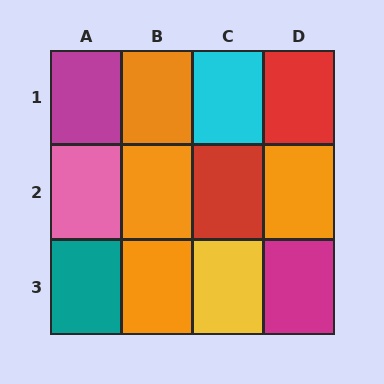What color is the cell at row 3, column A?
Teal.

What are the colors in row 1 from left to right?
Magenta, orange, cyan, red.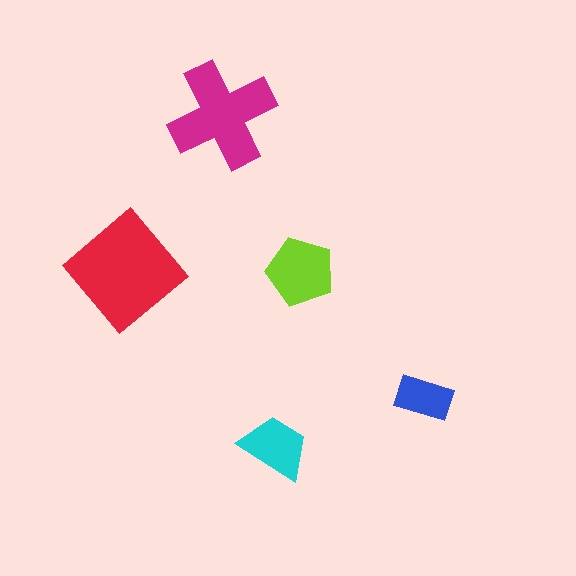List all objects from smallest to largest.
The blue rectangle, the cyan trapezoid, the lime pentagon, the magenta cross, the red diamond.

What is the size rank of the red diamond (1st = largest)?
1st.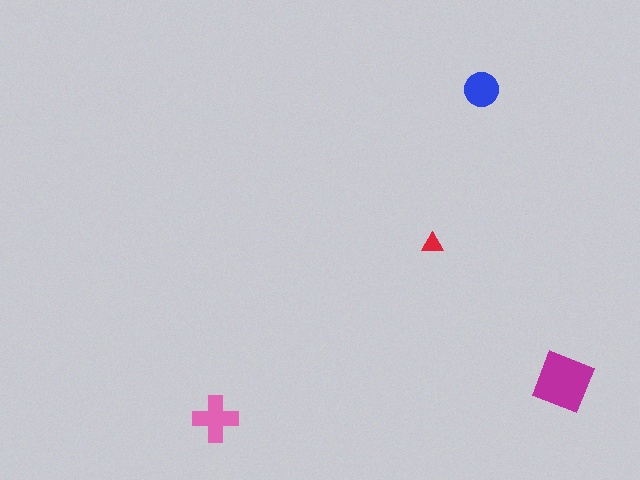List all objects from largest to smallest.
The magenta square, the pink cross, the blue circle, the red triangle.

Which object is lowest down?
The pink cross is bottommost.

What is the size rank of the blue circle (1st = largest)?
3rd.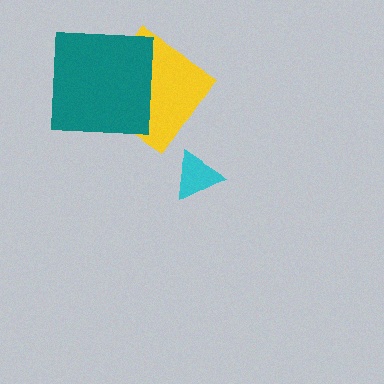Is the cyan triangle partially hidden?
No, no other shape covers it.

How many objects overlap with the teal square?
1 object overlaps with the teal square.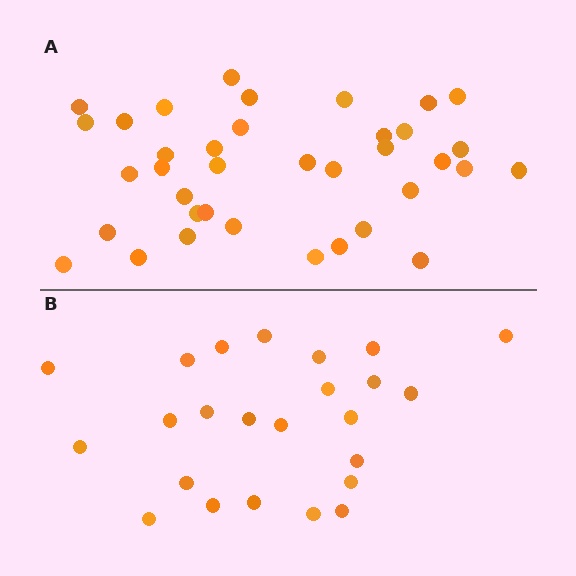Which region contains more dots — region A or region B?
Region A (the top region) has more dots.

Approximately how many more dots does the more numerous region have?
Region A has approximately 15 more dots than region B.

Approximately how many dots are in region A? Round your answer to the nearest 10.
About 40 dots. (The exact count is 37, which rounds to 40.)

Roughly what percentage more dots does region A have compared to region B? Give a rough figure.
About 55% more.